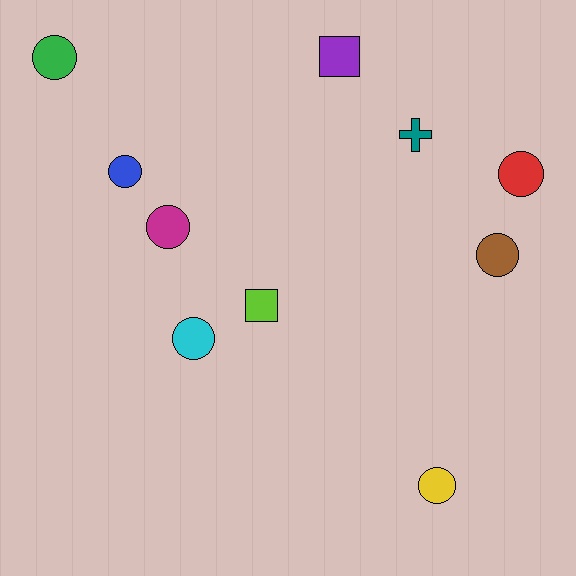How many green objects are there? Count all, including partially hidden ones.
There is 1 green object.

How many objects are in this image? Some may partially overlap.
There are 10 objects.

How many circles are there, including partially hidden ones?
There are 7 circles.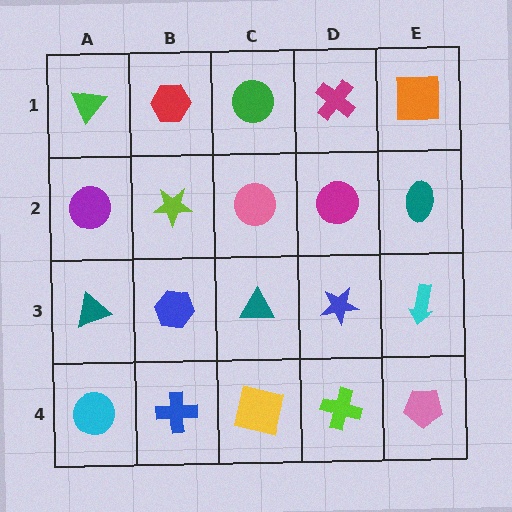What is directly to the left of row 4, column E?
A lime cross.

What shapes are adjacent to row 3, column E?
A teal ellipse (row 2, column E), a pink pentagon (row 4, column E), a blue star (row 3, column D).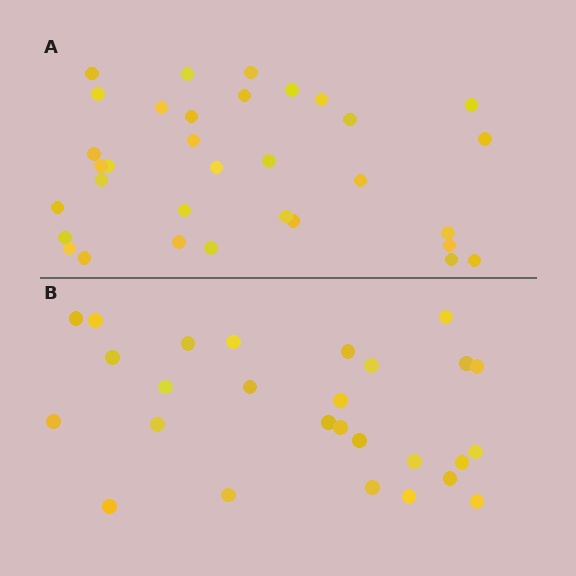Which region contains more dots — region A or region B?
Region A (the top region) has more dots.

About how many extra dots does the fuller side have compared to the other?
Region A has about 6 more dots than region B.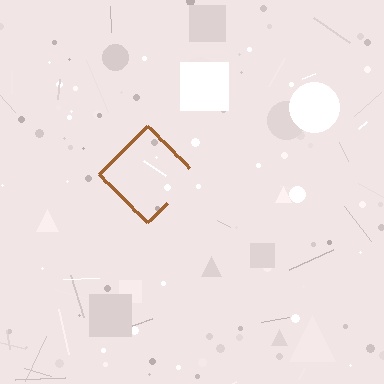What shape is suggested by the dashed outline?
The dashed outline suggests a diamond.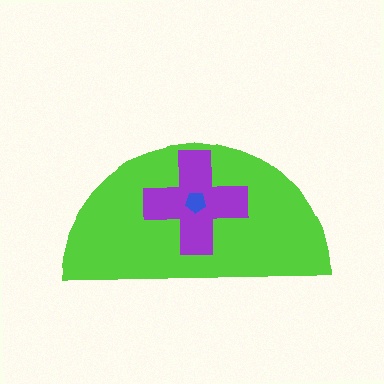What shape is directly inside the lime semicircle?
The purple cross.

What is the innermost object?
The blue pentagon.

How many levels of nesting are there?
3.